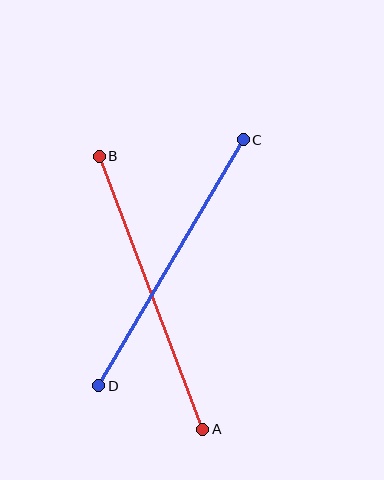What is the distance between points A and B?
The distance is approximately 292 pixels.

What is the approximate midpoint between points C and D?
The midpoint is at approximately (171, 263) pixels.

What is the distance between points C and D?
The distance is approximately 285 pixels.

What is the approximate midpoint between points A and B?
The midpoint is at approximately (151, 293) pixels.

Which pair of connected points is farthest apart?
Points A and B are farthest apart.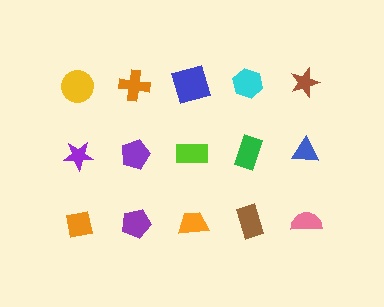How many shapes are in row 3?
5 shapes.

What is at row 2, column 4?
A green rectangle.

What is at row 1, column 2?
An orange cross.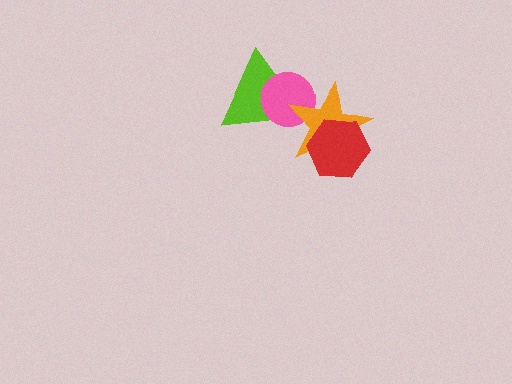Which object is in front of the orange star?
The red hexagon is in front of the orange star.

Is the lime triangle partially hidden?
Yes, it is partially covered by another shape.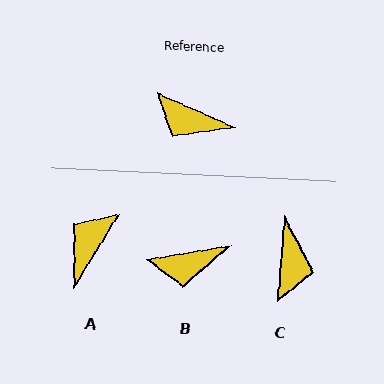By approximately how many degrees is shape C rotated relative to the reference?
Approximately 110 degrees counter-clockwise.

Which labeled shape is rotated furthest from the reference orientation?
C, about 110 degrees away.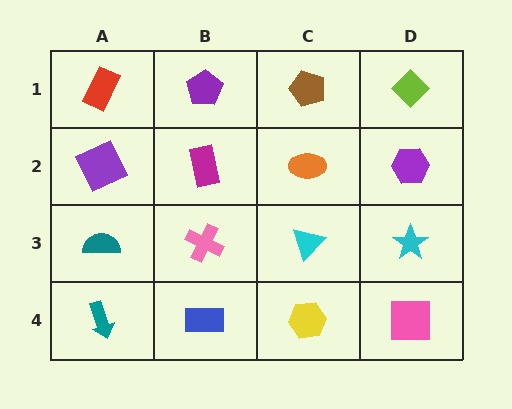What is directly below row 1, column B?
A magenta rectangle.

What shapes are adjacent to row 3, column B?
A magenta rectangle (row 2, column B), a blue rectangle (row 4, column B), a teal semicircle (row 3, column A), a cyan triangle (row 3, column C).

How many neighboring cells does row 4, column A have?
2.